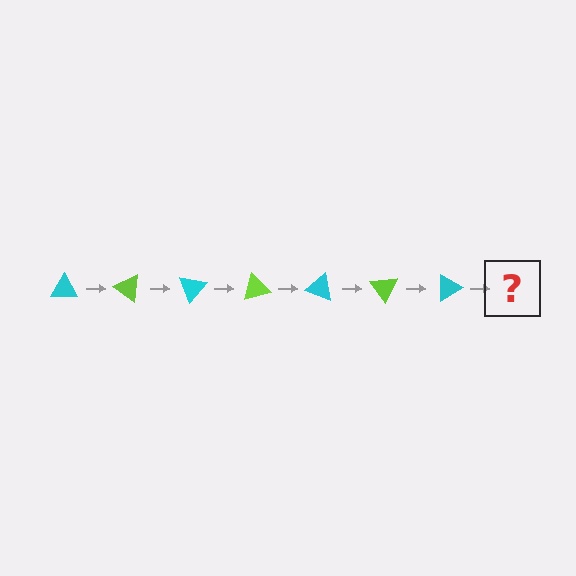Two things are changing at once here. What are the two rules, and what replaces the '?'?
The two rules are that it rotates 35 degrees each step and the color cycles through cyan and lime. The '?' should be a lime triangle, rotated 245 degrees from the start.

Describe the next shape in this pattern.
It should be a lime triangle, rotated 245 degrees from the start.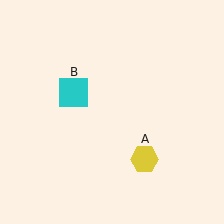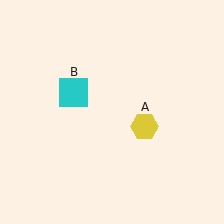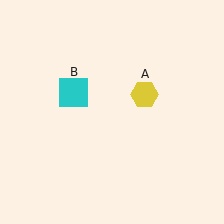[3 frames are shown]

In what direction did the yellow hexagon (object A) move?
The yellow hexagon (object A) moved up.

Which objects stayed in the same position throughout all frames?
Cyan square (object B) remained stationary.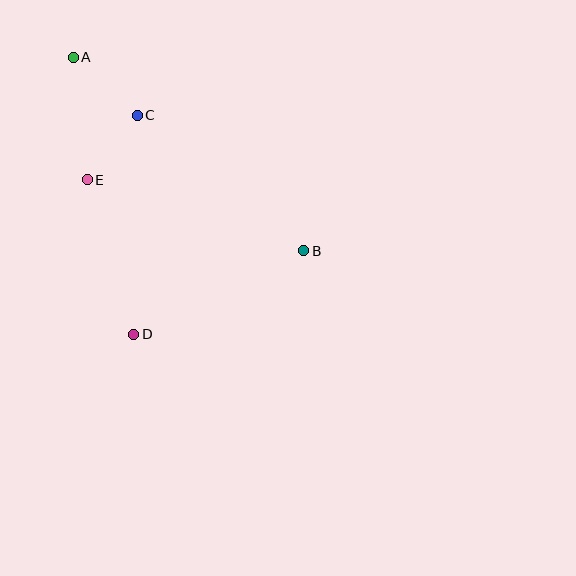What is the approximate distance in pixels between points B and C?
The distance between B and C is approximately 215 pixels.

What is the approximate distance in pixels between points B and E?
The distance between B and E is approximately 228 pixels.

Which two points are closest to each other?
Points C and E are closest to each other.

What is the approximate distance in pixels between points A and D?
The distance between A and D is approximately 284 pixels.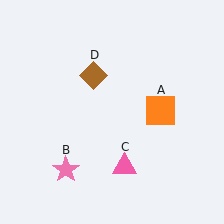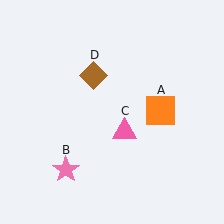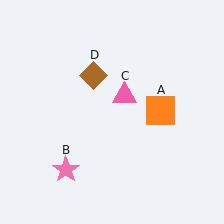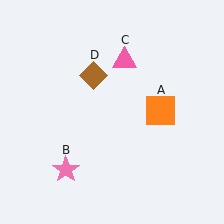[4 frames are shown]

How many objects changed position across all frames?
1 object changed position: pink triangle (object C).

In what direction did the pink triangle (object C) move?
The pink triangle (object C) moved up.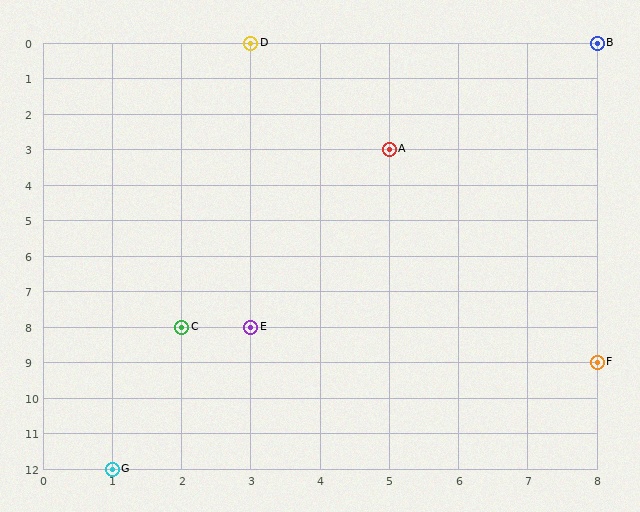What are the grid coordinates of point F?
Point F is at grid coordinates (8, 9).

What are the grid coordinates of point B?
Point B is at grid coordinates (8, 0).